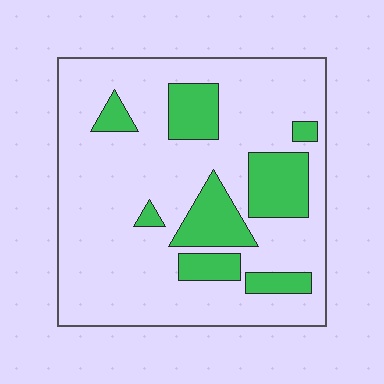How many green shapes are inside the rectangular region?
8.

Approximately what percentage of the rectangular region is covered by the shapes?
Approximately 20%.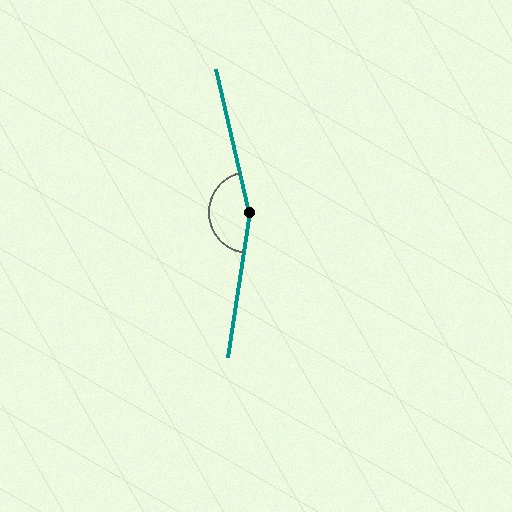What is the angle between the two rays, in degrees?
Approximately 159 degrees.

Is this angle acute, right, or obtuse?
It is obtuse.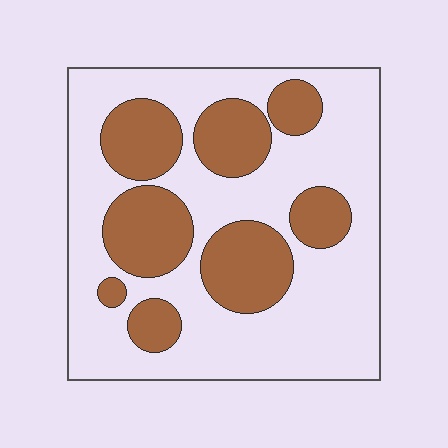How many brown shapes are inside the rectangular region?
8.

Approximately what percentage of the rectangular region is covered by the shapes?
Approximately 35%.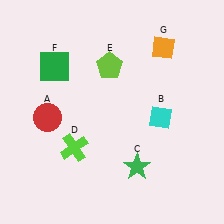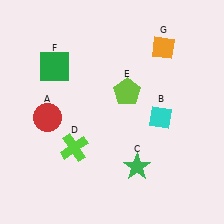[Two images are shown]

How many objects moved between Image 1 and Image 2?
1 object moved between the two images.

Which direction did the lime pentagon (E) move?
The lime pentagon (E) moved down.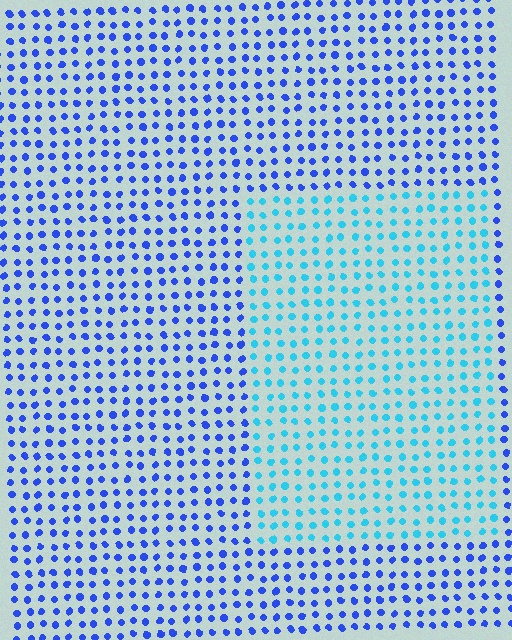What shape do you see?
I see a rectangle.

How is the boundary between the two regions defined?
The boundary is defined purely by a slight shift in hue (about 40 degrees). Spacing, size, and orientation are identical on both sides.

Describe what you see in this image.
The image is filled with small blue elements in a uniform arrangement. A rectangle-shaped region is visible where the elements are tinted to a slightly different hue, forming a subtle color boundary.